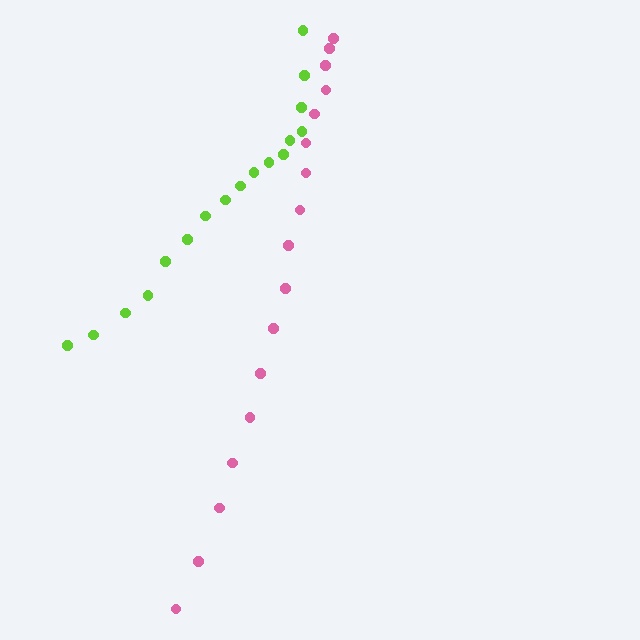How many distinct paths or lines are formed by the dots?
There are 2 distinct paths.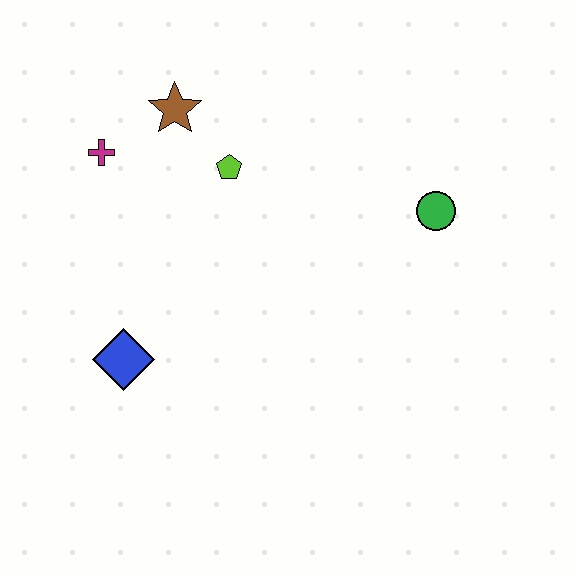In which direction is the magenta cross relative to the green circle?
The magenta cross is to the left of the green circle.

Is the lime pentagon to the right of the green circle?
No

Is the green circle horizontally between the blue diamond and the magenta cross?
No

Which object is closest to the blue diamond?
The magenta cross is closest to the blue diamond.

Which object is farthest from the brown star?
The green circle is farthest from the brown star.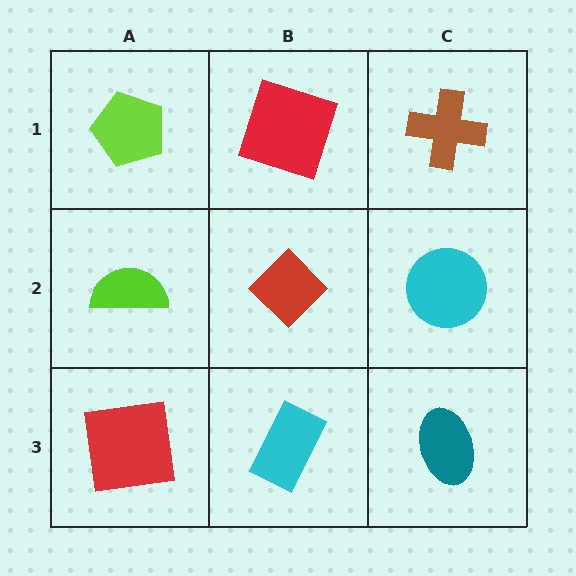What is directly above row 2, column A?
A lime pentagon.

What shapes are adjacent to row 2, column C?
A brown cross (row 1, column C), a teal ellipse (row 3, column C), a red diamond (row 2, column B).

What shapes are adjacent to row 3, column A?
A lime semicircle (row 2, column A), a cyan rectangle (row 3, column B).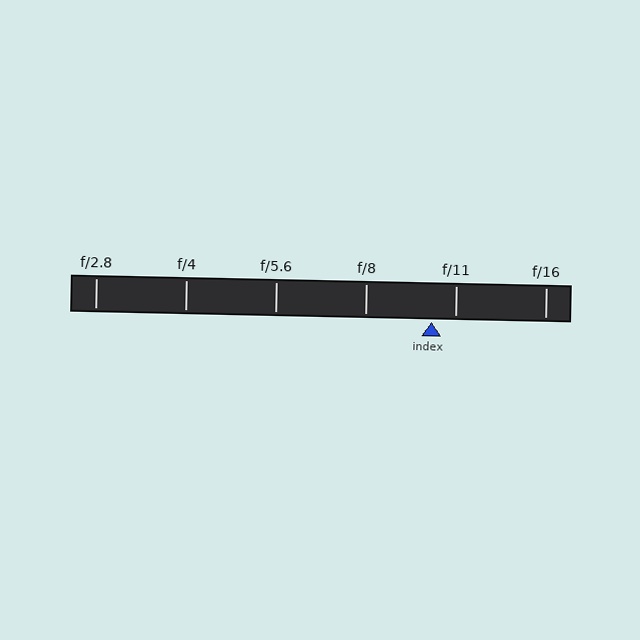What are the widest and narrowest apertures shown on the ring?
The widest aperture shown is f/2.8 and the narrowest is f/16.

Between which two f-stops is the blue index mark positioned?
The index mark is between f/8 and f/11.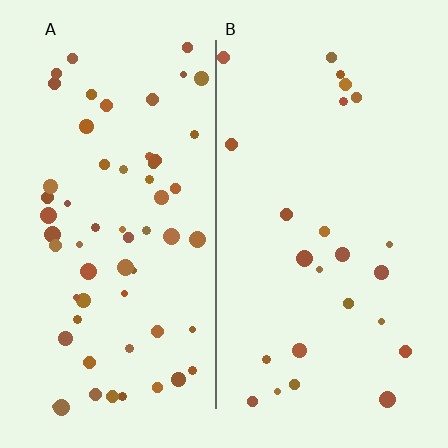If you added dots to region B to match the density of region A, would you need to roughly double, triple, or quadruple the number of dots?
Approximately triple.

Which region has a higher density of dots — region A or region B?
A (the left).